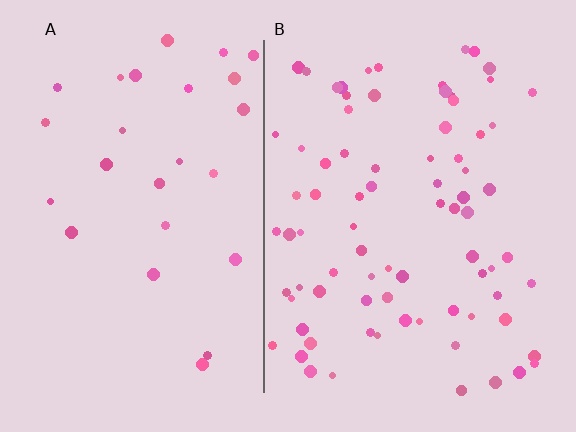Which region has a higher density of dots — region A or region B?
B (the right).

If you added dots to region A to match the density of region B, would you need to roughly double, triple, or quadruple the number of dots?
Approximately triple.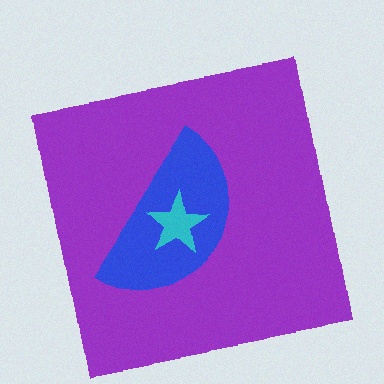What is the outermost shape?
The purple square.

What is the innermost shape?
The cyan star.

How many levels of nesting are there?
3.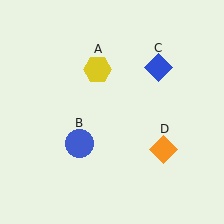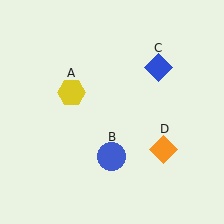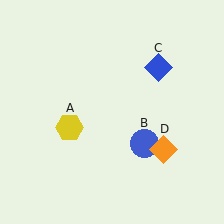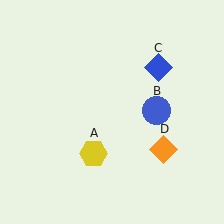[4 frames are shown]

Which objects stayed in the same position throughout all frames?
Blue diamond (object C) and orange diamond (object D) remained stationary.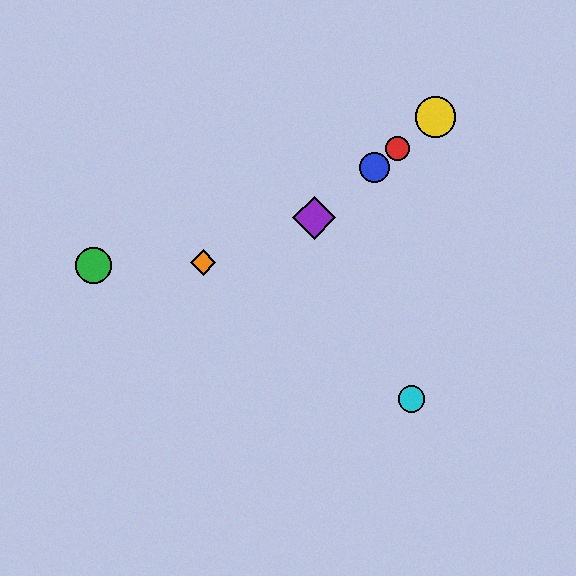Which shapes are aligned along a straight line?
The red circle, the blue circle, the yellow circle, the purple diamond are aligned along a straight line.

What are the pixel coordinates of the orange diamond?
The orange diamond is at (203, 263).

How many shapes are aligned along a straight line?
4 shapes (the red circle, the blue circle, the yellow circle, the purple diamond) are aligned along a straight line.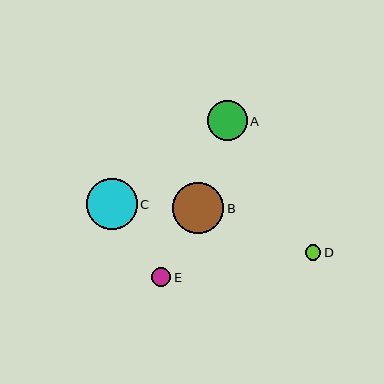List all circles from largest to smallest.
From largest to smallest: B, C, A, E, D.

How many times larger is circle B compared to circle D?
Circle B is approximately 3.4 times the size of circle D.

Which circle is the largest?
Circle B is the largest with a size of approximately 52 pixels.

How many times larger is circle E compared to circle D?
Circle E is approximately 1.3 times the size of circle D.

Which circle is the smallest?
Circle D is the smallest with a size of approximately 15 pixels.